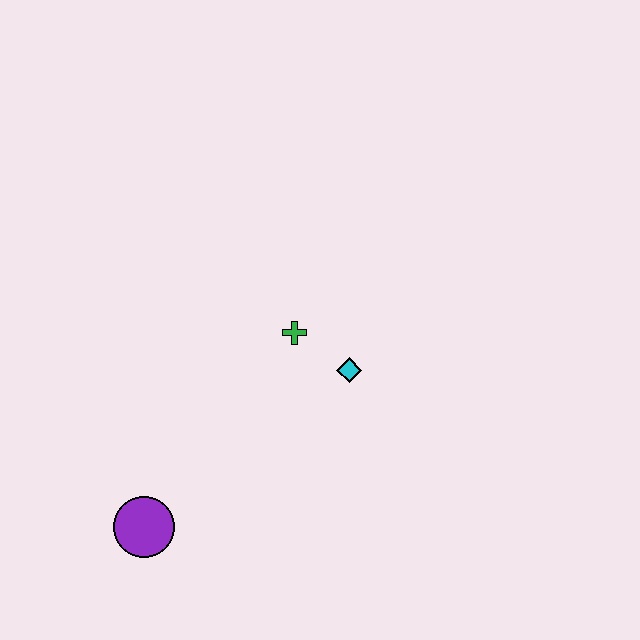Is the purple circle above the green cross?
No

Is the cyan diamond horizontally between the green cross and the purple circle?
No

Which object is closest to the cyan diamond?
The green cross is closest to the cyan diamond.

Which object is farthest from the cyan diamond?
The purple circle is farthest from the cyan diamond.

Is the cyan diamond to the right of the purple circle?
Yes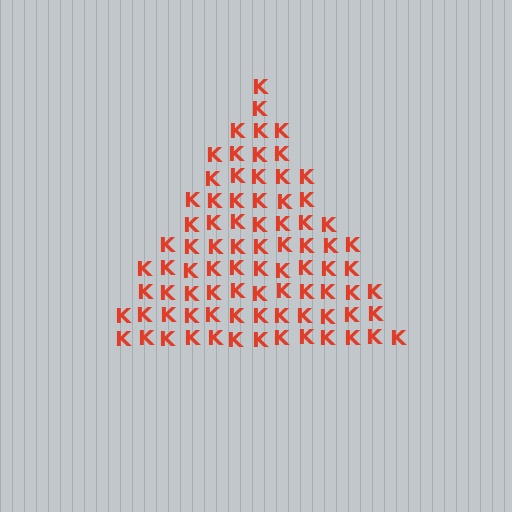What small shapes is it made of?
It is made of small letter K's.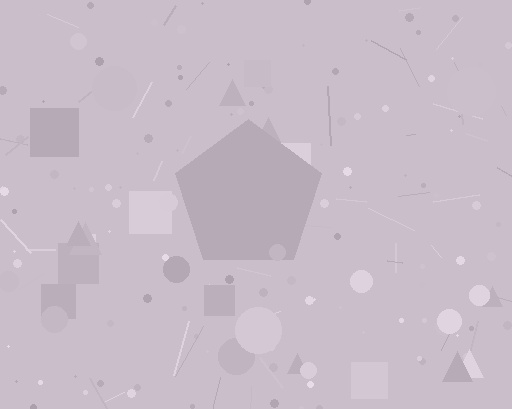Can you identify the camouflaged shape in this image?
The camouflaged shape is a pentagon.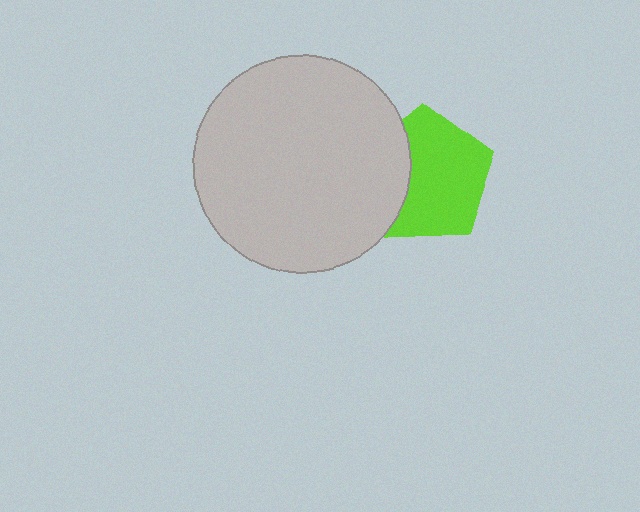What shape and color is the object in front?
The object in front is a light gray circle.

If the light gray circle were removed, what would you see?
You would see the complete lime pentagon.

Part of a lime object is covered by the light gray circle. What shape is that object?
It is a pentagon.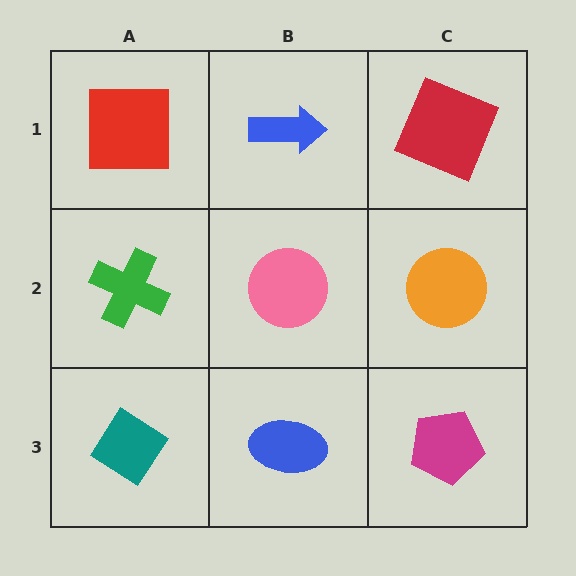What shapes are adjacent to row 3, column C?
An orange circle (row 2, column C), a blue ellipse (row 3, column B).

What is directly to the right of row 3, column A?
A blue ellipse.